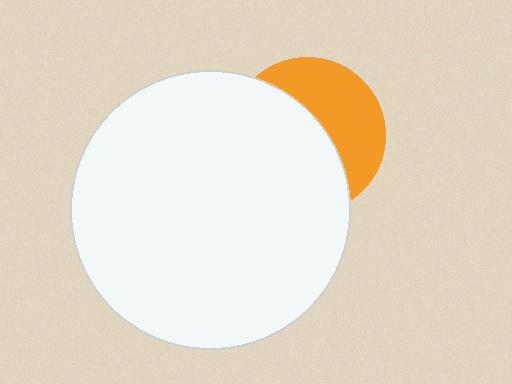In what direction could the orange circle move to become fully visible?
The orange circle could move right. That would shift it out from behind the white circle entirely.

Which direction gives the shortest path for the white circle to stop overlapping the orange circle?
Moving left gives the shortest separation.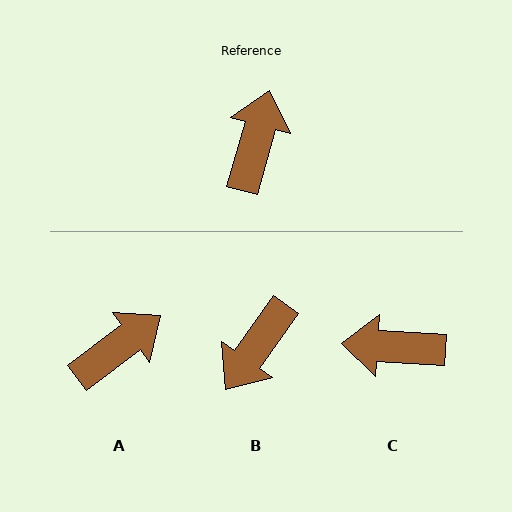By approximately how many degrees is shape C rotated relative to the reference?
Approximately 102 degrees counter-clockwise.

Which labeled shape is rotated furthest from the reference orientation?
B, about 160 degrees away.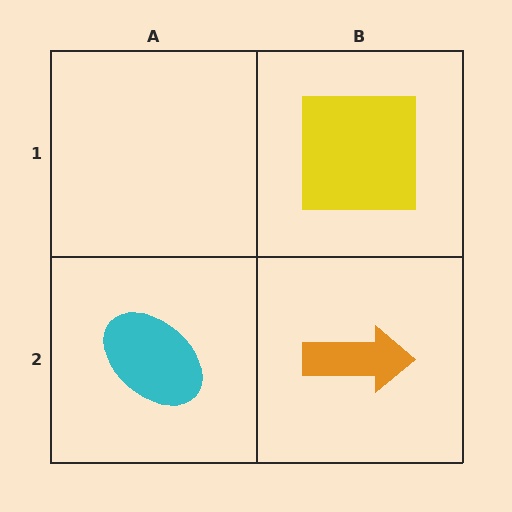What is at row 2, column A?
A cyan ellipse.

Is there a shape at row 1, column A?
No, that cell is empty.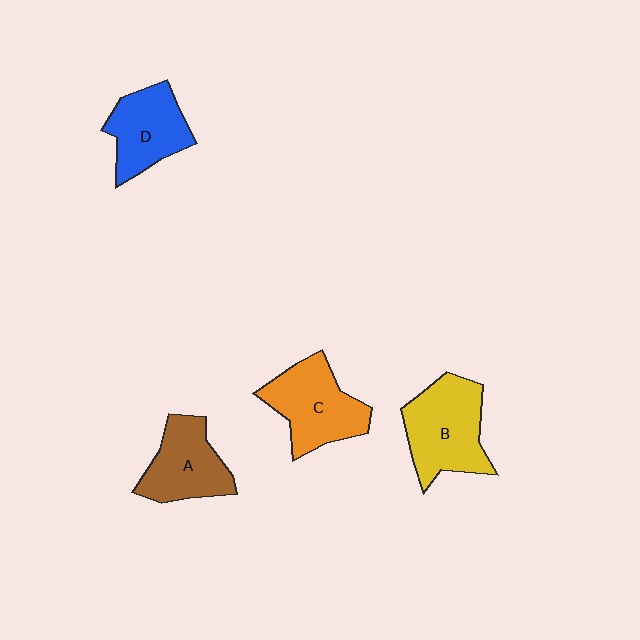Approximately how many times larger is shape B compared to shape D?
Approximately 1.3 times.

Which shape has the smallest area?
Shape D (blue).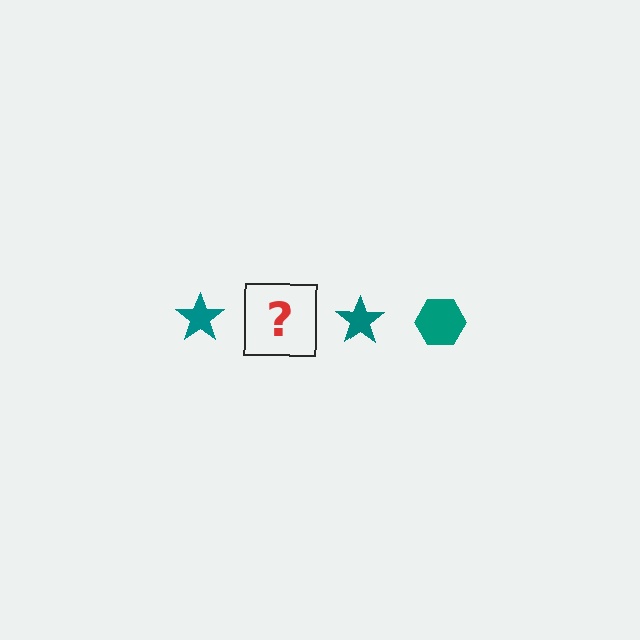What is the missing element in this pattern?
The missing element is a teal hexagon.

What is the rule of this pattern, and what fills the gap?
The rule is that the pattern cycles through star, hexagon shapes in teal. The gap should be filled with a teal hexagon.